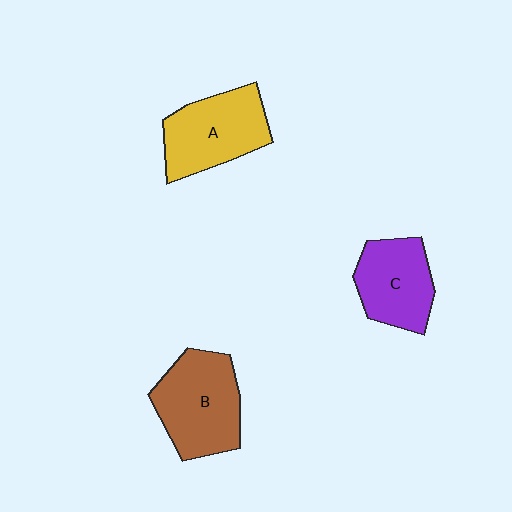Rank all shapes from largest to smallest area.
From largest to smallest: B (brown), A (yellow), C (purple).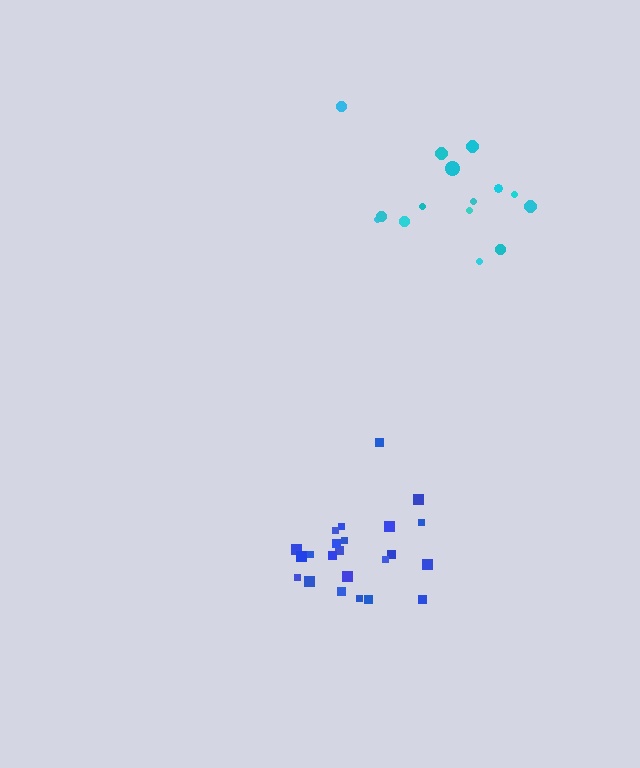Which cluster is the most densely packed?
Blue.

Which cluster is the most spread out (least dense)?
Cyan.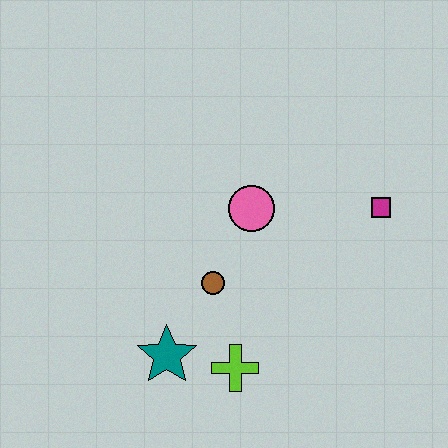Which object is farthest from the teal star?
The magenta square is farthest from the teal star.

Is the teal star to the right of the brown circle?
No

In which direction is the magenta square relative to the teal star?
The magenta square is to the right of the teal star.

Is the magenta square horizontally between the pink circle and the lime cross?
No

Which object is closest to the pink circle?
The brown circle is closest to the pink circle.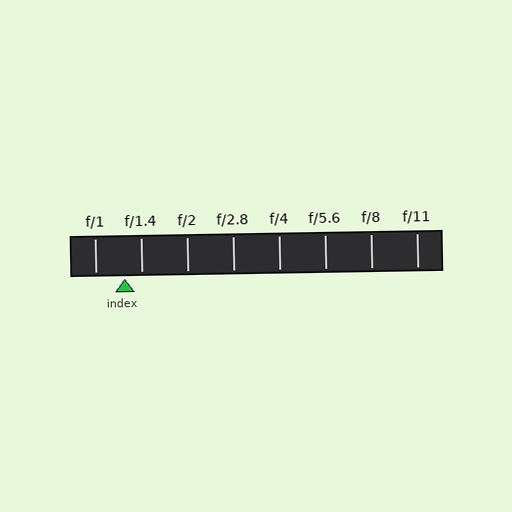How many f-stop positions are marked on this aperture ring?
There are 8 f-stop positions marked.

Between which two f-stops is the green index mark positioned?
The index mark is between f/1 and f/1.4.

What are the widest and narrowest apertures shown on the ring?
The widest aperture shown is f/1 and the narrowest is f/11.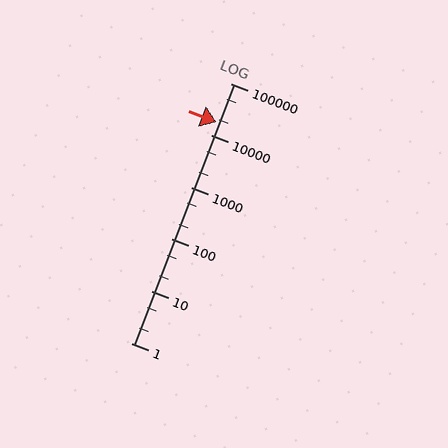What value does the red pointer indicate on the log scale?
The pointer indicates approximately 18000.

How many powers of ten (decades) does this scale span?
The scale spans 5 decades, from 1 to 100000.